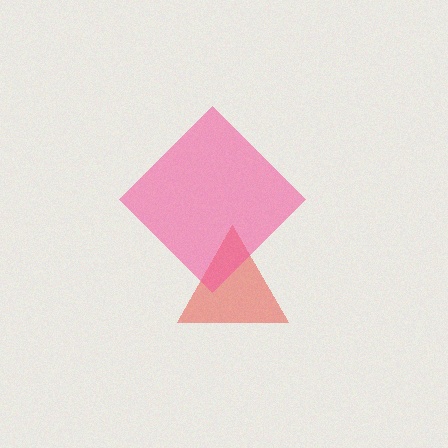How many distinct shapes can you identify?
There are 2 distinct shapes: a red triangle, a pink diamond.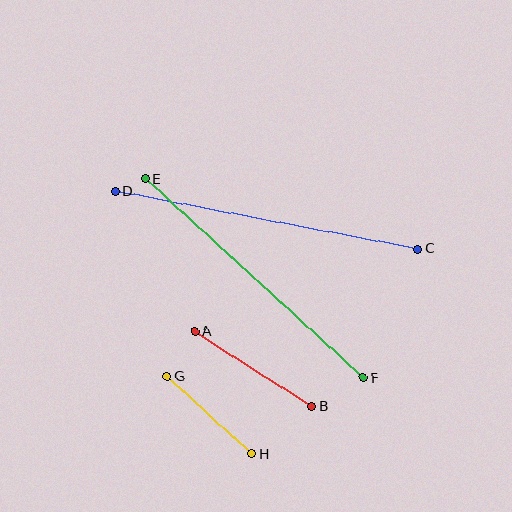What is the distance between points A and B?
The distance is approximately 139 pixels.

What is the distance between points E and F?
The distance is approximately 295 pixels.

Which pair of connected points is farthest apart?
Points C and D are farthest apart.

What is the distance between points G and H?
The distance is approximately 115 pixels.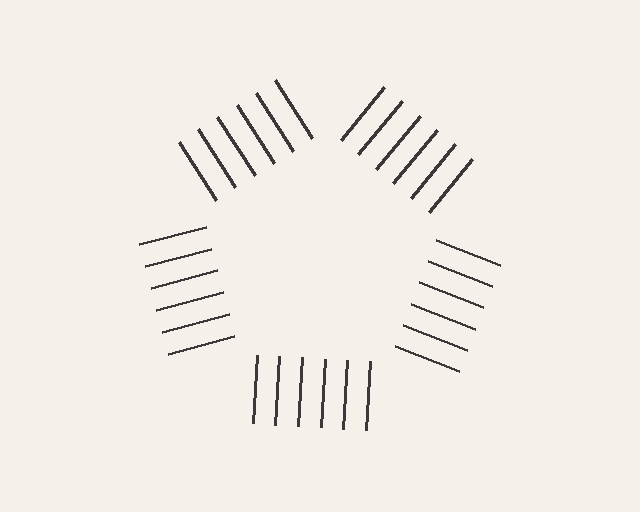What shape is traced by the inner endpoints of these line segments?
An illusory pentagon — the line segments terminate on its edges but no continuous stroke is drawn.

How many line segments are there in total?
30 — 6 along each of the 5 edges.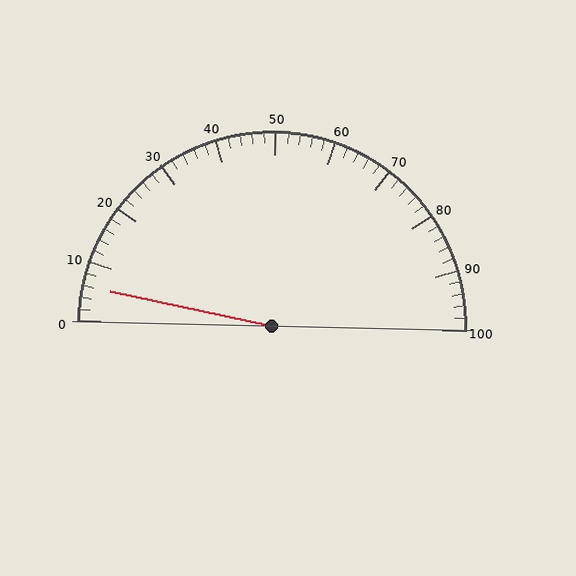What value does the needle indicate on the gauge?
The needle indicates approximately 6.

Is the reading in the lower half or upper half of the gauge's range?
The reading is in the lower half of the range (0 to 100).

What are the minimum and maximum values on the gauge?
The gauge ranges from 0 to 100.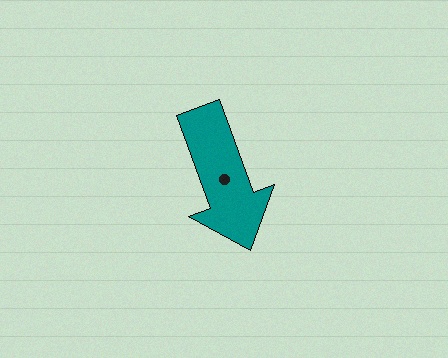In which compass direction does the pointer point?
South.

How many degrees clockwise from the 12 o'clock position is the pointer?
Approximately 160 degrees.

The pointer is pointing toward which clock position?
Roughly 5 o'clock.